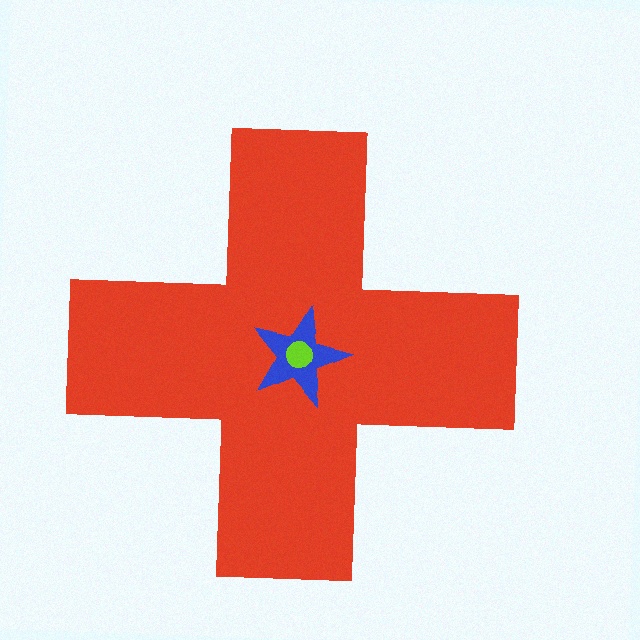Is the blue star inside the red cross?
Yes.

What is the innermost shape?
The lime circle.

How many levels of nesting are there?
3.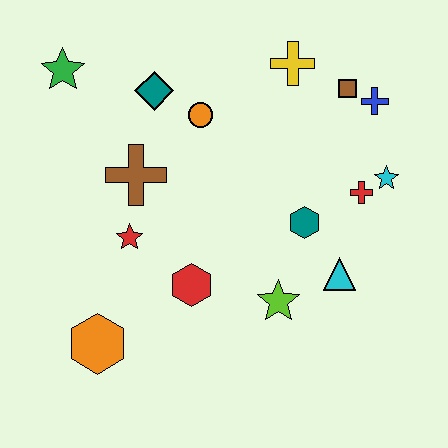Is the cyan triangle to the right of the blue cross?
No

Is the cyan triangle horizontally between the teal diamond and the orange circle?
No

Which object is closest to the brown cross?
The red star is closest to the brown cross.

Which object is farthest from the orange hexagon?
The blue cross is farthest from the orange hexagon.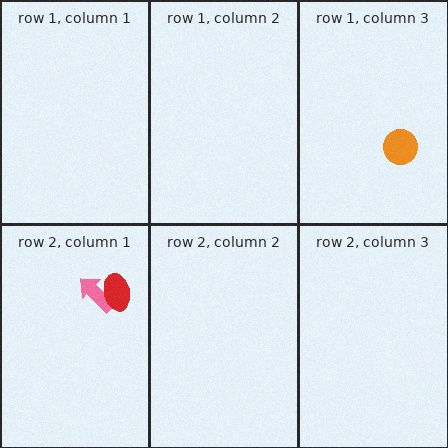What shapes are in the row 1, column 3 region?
The orange circle.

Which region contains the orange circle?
The row 1, column 3 region.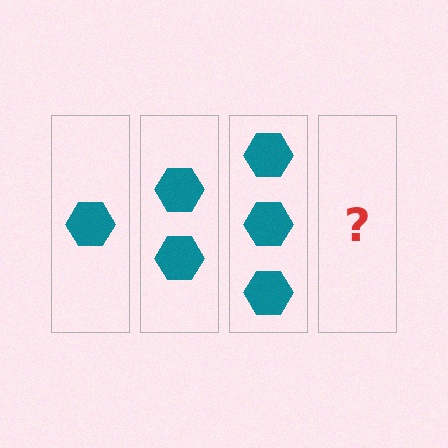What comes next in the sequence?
The next element should be 4 hexagons.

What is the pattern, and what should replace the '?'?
The pattern is that each step adds one more hexagon. The '?' should be 4 hexagons.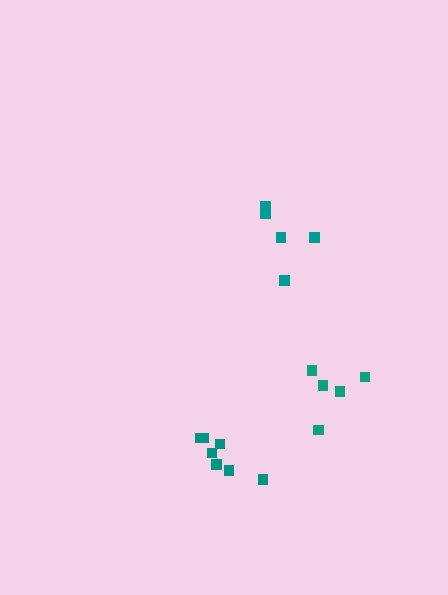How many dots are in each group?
Group 1: 7 dots, Group 2: 5 dots, Group 3: 5 dots (17 total).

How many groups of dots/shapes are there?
There are 3 groups.